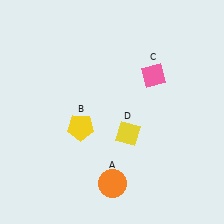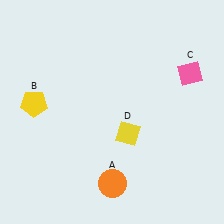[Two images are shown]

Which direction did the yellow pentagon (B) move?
The yellow pentagon (B) moved left.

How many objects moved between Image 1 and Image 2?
2 objects moved between the two images.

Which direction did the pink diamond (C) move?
The pink diamond (C) moved right.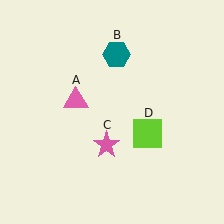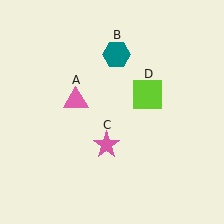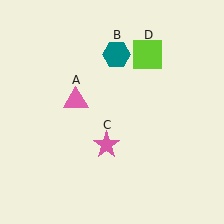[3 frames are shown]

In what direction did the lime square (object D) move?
The lime square (object D) moved up.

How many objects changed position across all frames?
1 object changed position: lime square (object D).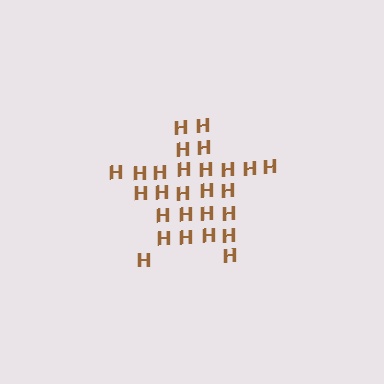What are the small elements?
The small elements are letter H's.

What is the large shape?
The large shape is a star.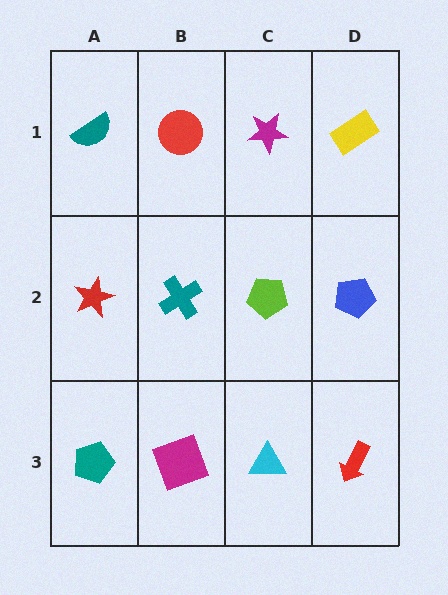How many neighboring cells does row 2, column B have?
4.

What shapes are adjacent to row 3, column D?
A blue pentagon (row 2, column D), a cyan triangle (row 3, column C).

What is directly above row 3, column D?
A blue pentagon.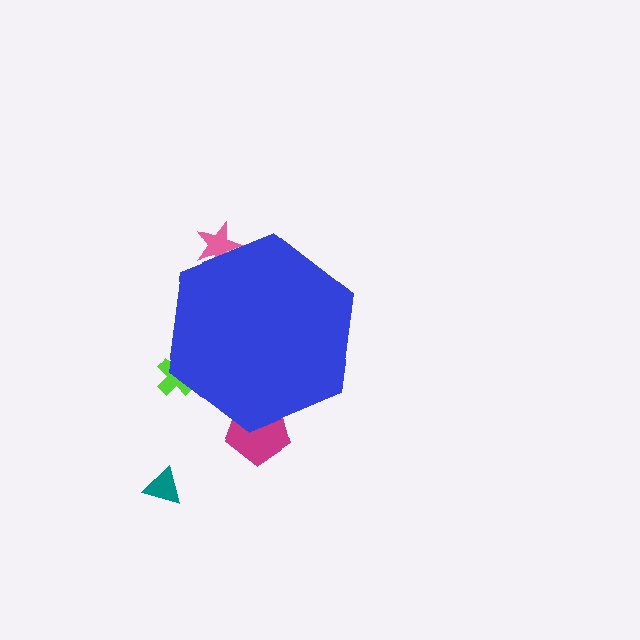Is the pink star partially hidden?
Yes, the pink star is partially hidden behind the blue hexagon.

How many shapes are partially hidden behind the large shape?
3 shapes are partially hidden.